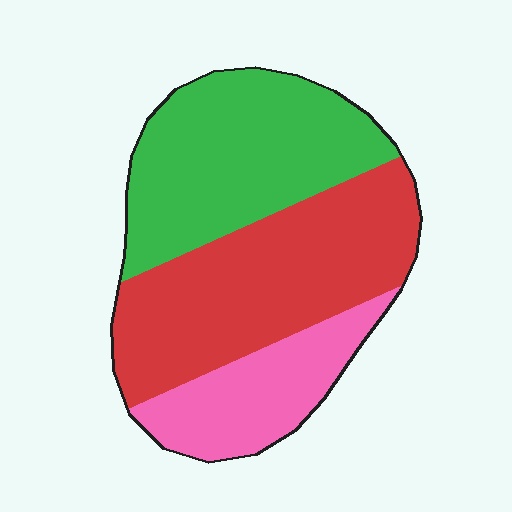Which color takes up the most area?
Red, at roughly 40%.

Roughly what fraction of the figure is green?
Green covers roughly 35% of the figure.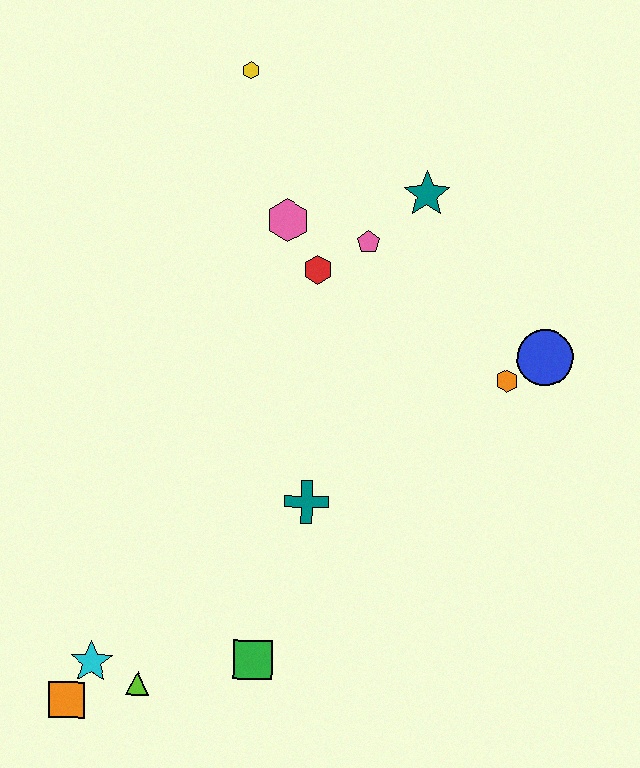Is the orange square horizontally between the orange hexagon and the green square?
No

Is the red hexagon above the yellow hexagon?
No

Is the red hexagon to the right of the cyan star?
Yes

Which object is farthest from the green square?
The yellow hexagon is farthest from the green square.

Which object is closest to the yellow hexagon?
The pink hexagon is closest to the yellow hexagon.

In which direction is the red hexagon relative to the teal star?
The red hexagon is to the left of the teal star.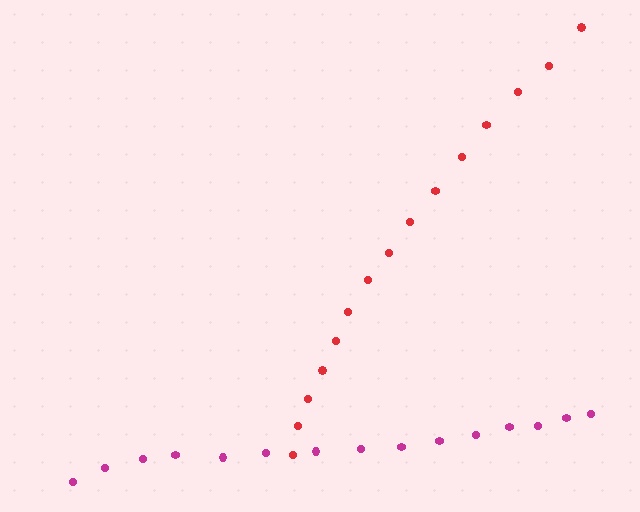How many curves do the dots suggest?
There are 2 distinct paths.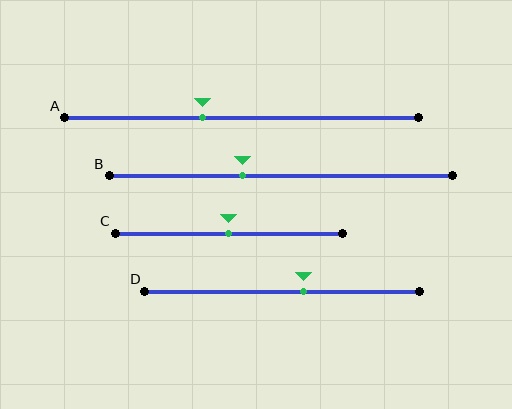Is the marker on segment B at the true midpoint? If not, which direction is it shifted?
No, the marker on segment B is shifted to the left by about 11% of the segment length.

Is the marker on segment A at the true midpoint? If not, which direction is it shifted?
No, the marker on segment A is shifted to the left by about 11% of the segment length.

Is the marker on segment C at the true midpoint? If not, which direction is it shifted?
Yes, the marker on segment C is at the true midpoint.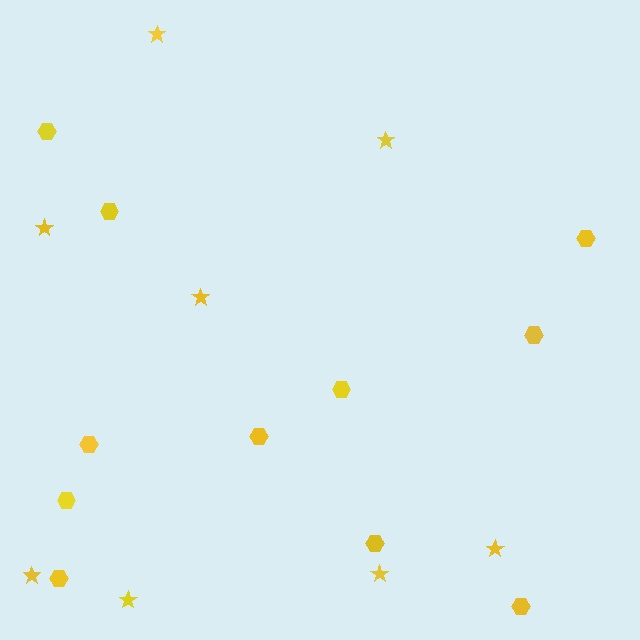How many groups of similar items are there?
There are 2 groups: one group of hexagons (11) and one group of stars (8).